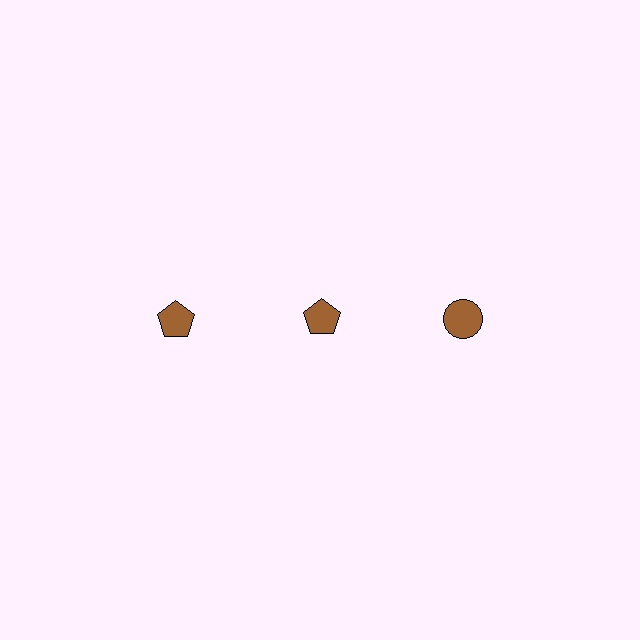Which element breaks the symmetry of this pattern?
The brown circle in the top row, center column breaks the symmetry. All other shapes are brown pentagons.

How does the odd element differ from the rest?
It has a different shape: circle instead of pentagon.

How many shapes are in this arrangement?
There are 3 shapes arranged in a grid pattern.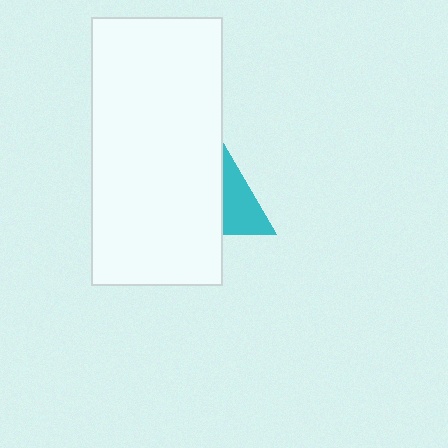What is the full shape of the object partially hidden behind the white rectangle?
The partially hidden object is a cyan triangle.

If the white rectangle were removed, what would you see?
You would see the complete cyan triangle.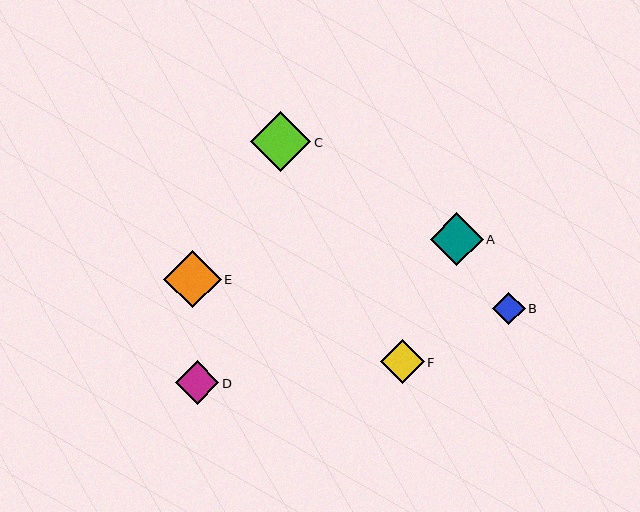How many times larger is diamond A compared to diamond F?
Diamond A is approximately 1.2 times the size of diamond F.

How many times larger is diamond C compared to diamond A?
Diamond C is approximately 1.1 times the size of diamond A.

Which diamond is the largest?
Diamond C is the largest with a size of approximately 60 pixels.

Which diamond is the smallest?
Diamond B is the smallest with a size of approximately 32 pixels.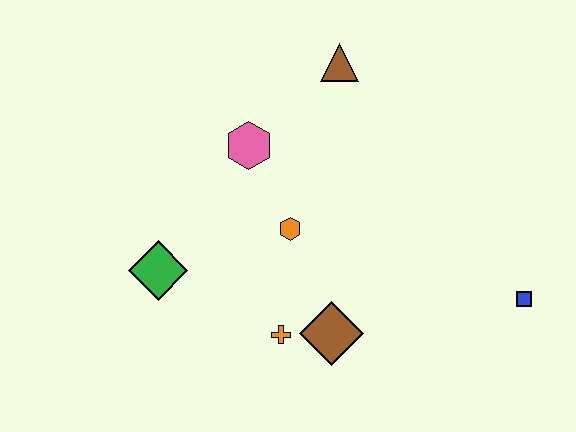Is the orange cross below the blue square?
Yes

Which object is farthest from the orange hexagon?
The blue square is farthest from the orange hexagon.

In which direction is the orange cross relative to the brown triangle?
The orange cross is below the brown triangle.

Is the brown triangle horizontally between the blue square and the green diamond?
Yes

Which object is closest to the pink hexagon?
The orange hexagon is closest to the pink hexagon.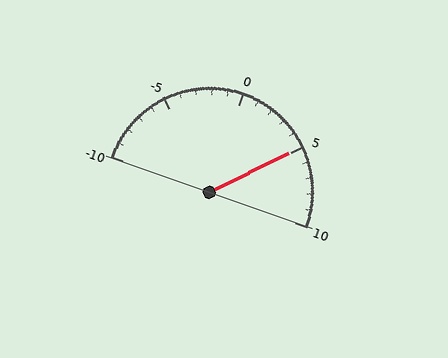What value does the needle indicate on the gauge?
The needle indicates approximately 5.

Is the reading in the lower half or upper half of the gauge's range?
The reading is in the upper half of the range (-10 to 10).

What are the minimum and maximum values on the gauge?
The gauge ranges from -10 to 10.